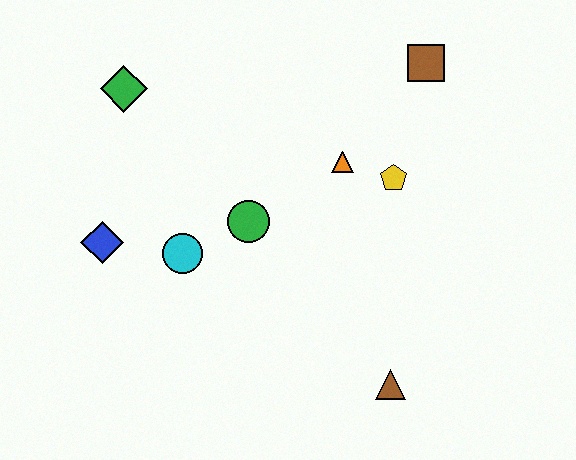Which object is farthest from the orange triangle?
The blue diamond is farthest from the orange triangle.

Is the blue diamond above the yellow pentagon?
No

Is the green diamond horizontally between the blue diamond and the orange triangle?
Yes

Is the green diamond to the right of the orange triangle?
No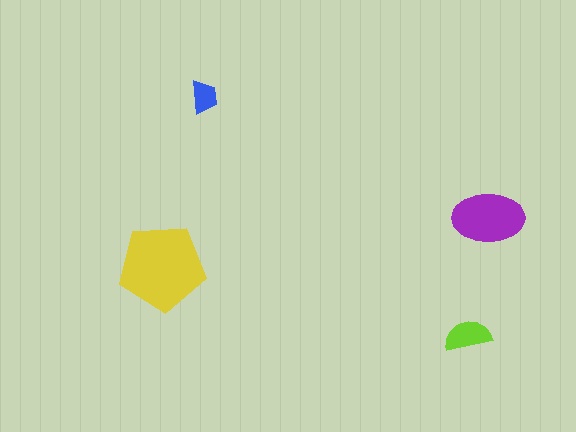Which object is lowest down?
The lime semicircle is bottommost.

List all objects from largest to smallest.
The yellow pentagon, the purple ellipse, the lime semicircle, the blue trapezoid.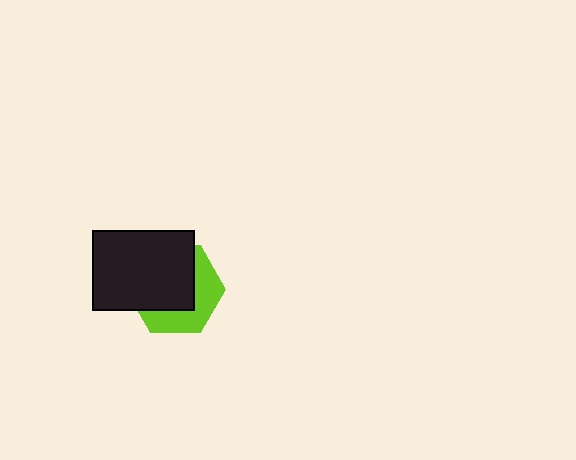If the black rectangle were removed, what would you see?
You would see the complete lime hexagon.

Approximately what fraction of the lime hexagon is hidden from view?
Roughly 59% of the lime hexagon is hidden behind the black rectangle.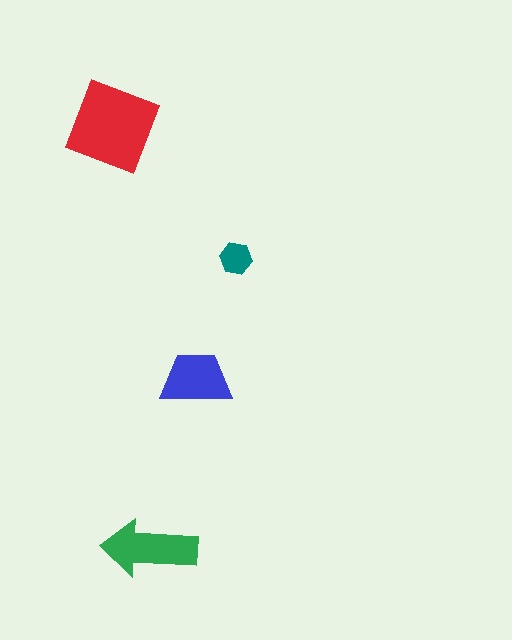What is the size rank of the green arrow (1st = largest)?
2nd.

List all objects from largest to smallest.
The red square, the green arrow, the blue trapezoid, the teal hexagon.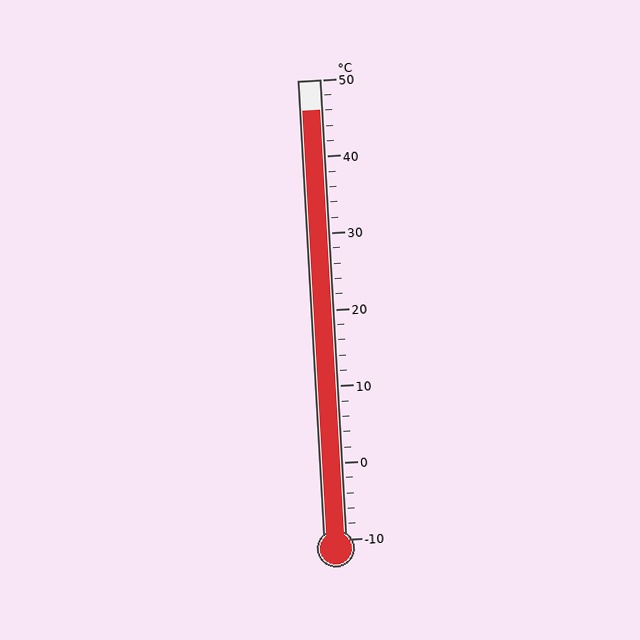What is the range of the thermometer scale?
The thermometer scale ranges from -10°C to 50°C.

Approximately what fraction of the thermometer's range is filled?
The thermometer is filled to approximately 95% of its range.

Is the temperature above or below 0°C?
The temperature is above 0°C.